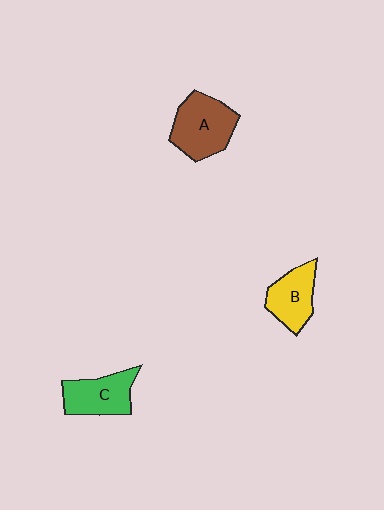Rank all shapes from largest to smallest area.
From largest to smallest: A (brown), C (green), B (yellow).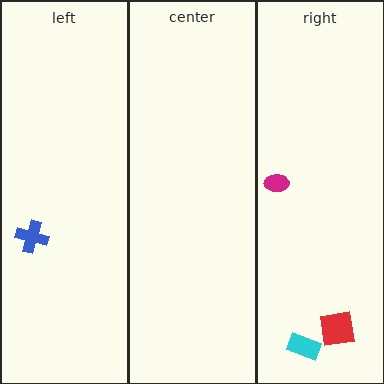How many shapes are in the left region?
1.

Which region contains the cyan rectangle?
The right region.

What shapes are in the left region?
The blue cross.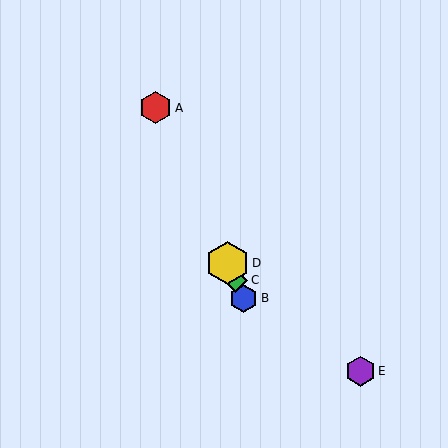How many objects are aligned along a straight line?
4 objects (A, B, C, D) are aligned along a straight line.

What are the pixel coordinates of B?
Object B is at (244, 298).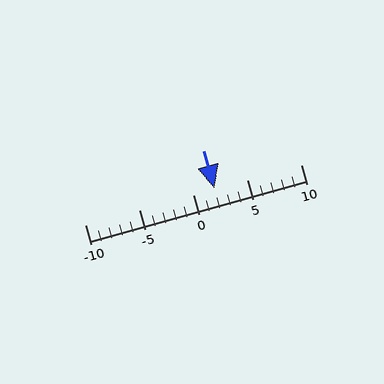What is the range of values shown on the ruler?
The ruler shows values from -10 to 10.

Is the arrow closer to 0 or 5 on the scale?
The arrow is closer to 0.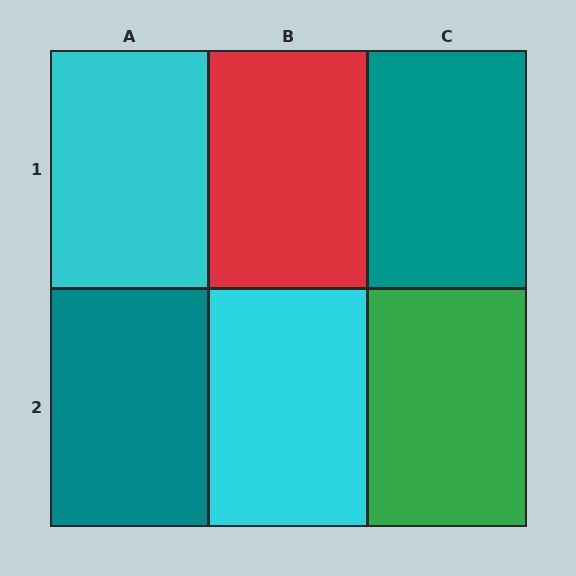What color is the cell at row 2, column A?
Teal.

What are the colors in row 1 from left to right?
Cyan, red, teal.